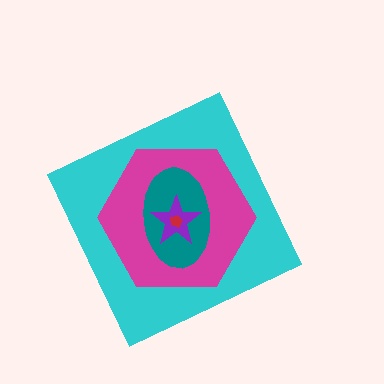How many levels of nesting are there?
5.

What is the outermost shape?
The cyan diamond.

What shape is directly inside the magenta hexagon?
The teal ellipse.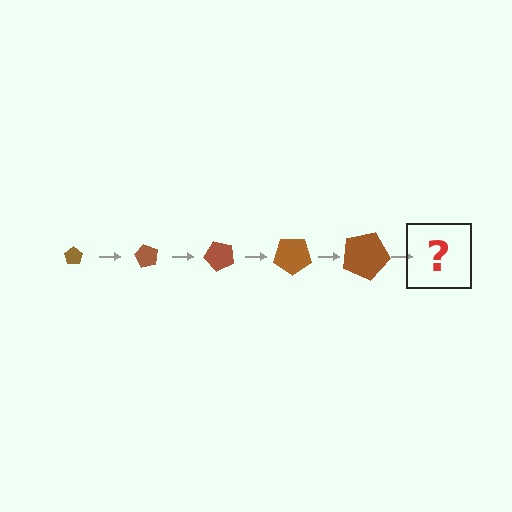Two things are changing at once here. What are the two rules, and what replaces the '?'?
The two rules are that the pentagon grows larger each step and it rotates 60 degrees each step. The '?' should be a pentagon, larger than the previous one and rotated 300 degrees from the start.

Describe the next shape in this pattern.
It should be a pentagon, larger than the previous one and rotated 300 degrees from the start.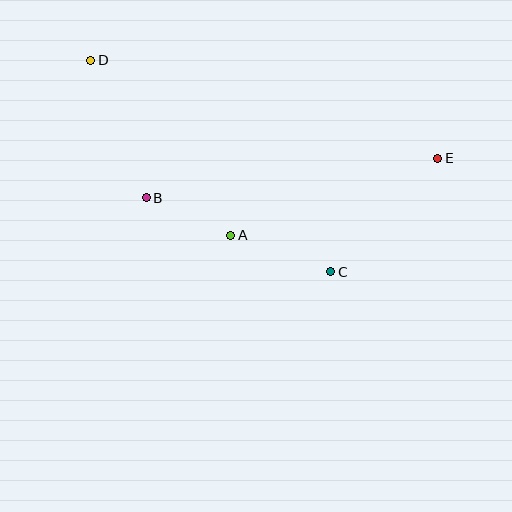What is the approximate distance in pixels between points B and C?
The distance between B and C is approximately 199 pixels.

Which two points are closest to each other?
Points A and B are closest to each other.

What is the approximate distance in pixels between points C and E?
The distance between C and E is approximately 156 pixels.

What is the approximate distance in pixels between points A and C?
The distance between A and C is approximately 106 pixels.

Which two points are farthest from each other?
Points D and E are farthest from each other.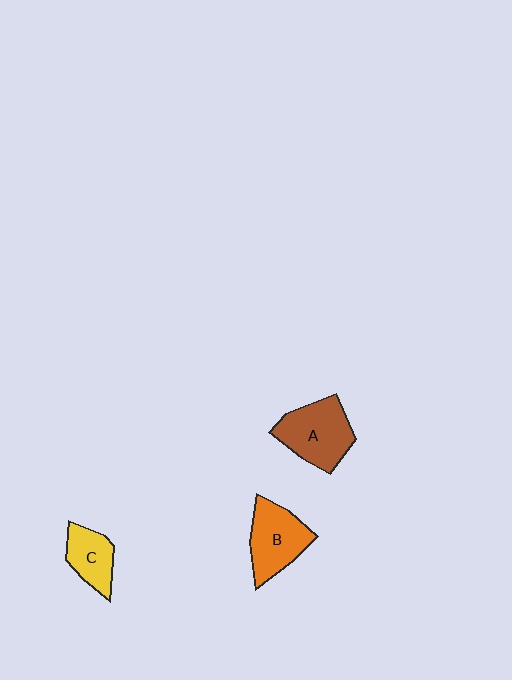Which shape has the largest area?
Shape A (brown).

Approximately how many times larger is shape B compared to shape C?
Approximately 1.5 times.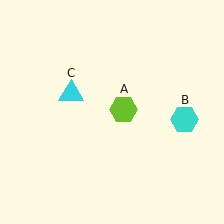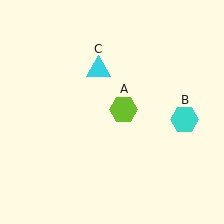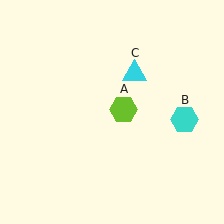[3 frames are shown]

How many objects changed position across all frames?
1 object changed position: cyan triangle (object C).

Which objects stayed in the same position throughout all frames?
Lime hexagon (object A) and cyan hexagon (object B) remained stationary.